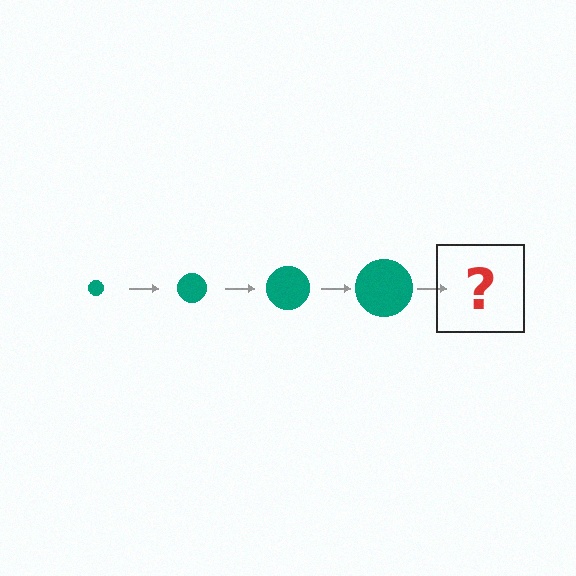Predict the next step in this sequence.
The next step is a teal circle, larger than the previous one.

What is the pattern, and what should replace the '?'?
The pattern is that the circle gets progressively larger each step. The '?' should be a teal circle, larger than the previous one.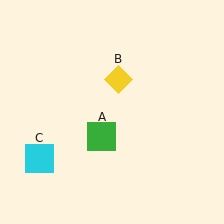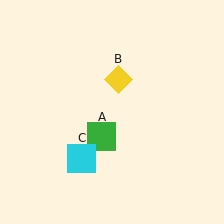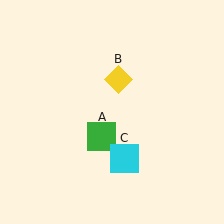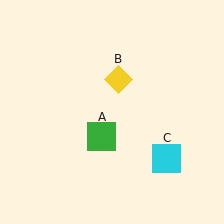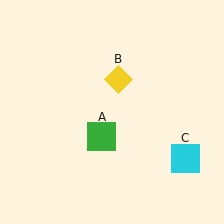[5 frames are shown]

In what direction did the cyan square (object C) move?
The cyan square (object C) moved right.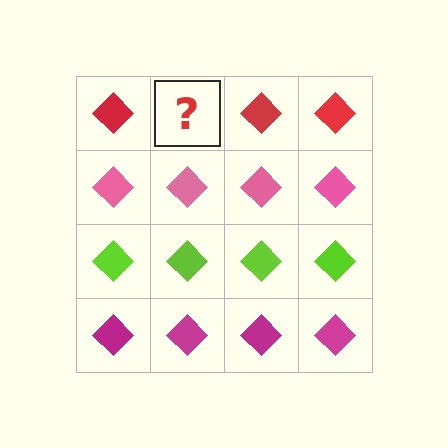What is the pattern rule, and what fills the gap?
The rule is that each row has a consistent color. The gap should be filled with a red diamond.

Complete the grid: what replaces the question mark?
The question mark should be replaced with a red diamond.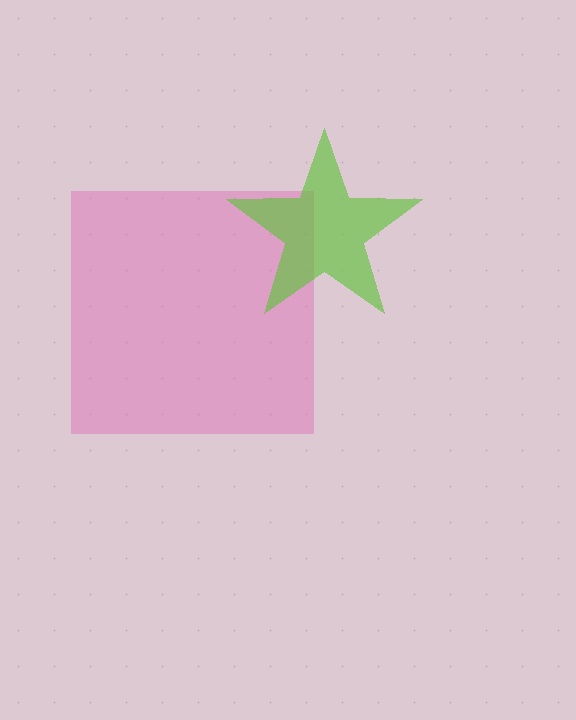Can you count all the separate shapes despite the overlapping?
Yes, there are 2 separate shapes.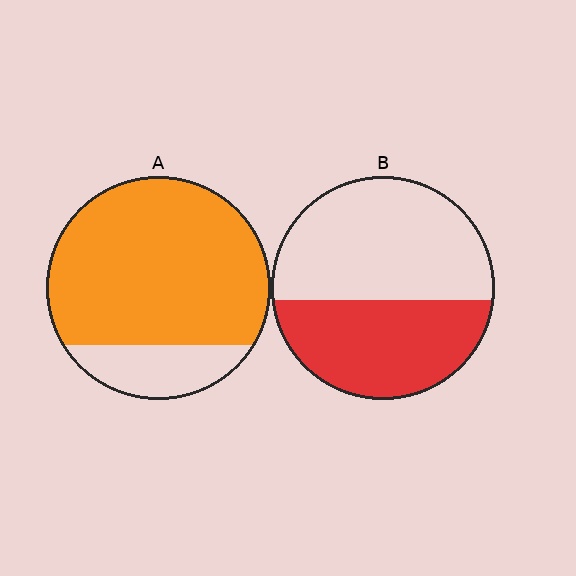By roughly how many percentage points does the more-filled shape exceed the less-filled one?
By roughly 40 percentage points (A over B).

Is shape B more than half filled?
No.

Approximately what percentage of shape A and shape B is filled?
A is approximately 80% and B is approximately 45%.